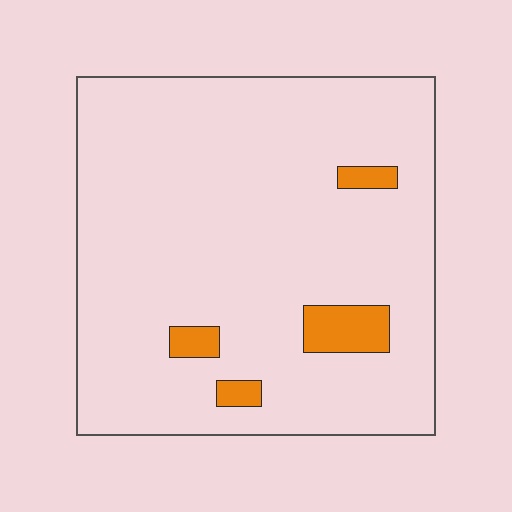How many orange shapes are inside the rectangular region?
4.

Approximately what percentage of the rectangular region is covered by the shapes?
Approximately 5%.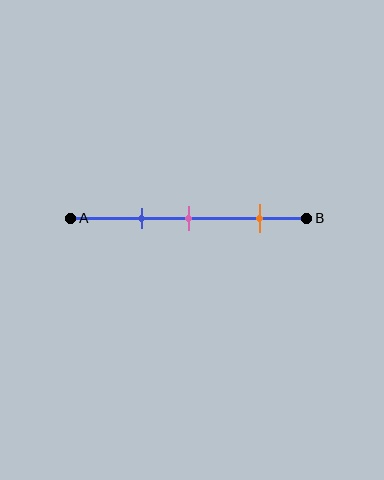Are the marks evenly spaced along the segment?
No, the marks are not evenly spaced.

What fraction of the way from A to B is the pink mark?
The pink mark is approximately 50% (0.5) of the way from A to B.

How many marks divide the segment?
There are 3 marks dividing the segment.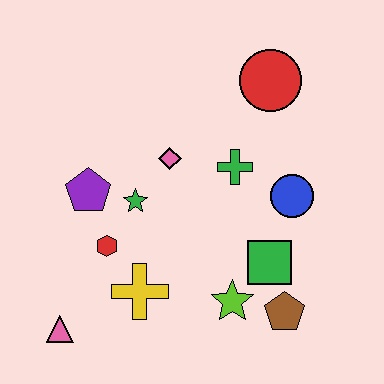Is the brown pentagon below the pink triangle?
No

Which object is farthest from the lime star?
The red circle is farthest from the lime star.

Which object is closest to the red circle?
The green cross is closest to the red circle.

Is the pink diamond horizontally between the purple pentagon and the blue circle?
Yes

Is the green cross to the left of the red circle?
Yes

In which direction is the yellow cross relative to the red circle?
The yellow cross is below the red circle.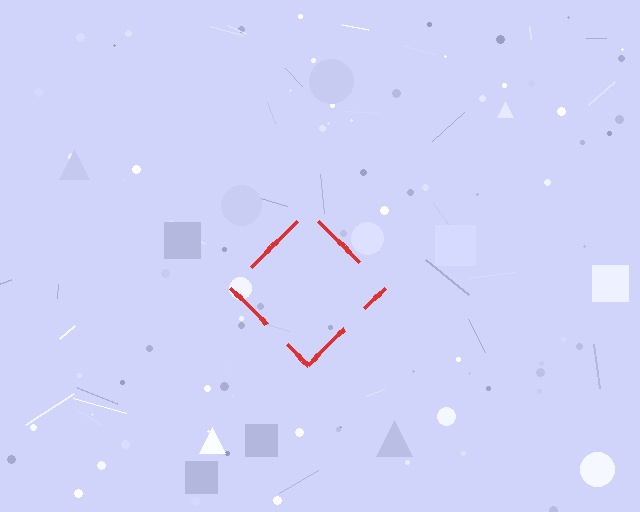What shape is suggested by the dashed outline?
The dashed outline suggests a diamond.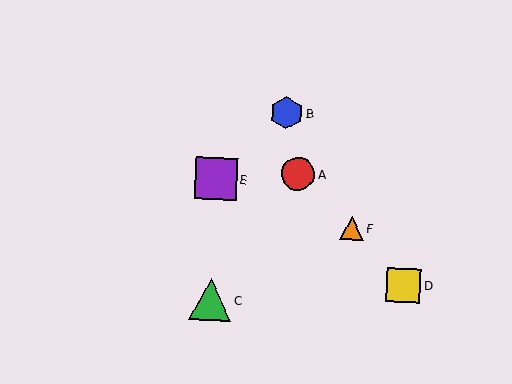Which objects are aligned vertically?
Objects C, E are aligned vertically.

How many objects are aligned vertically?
2 objects (C, E) are aligned vertically.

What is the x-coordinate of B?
Object B is at x≈287.